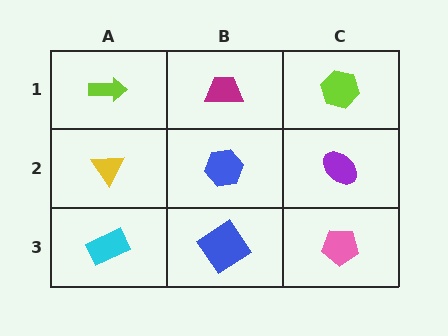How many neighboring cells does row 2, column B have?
4.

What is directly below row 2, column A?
A cyan rectangle.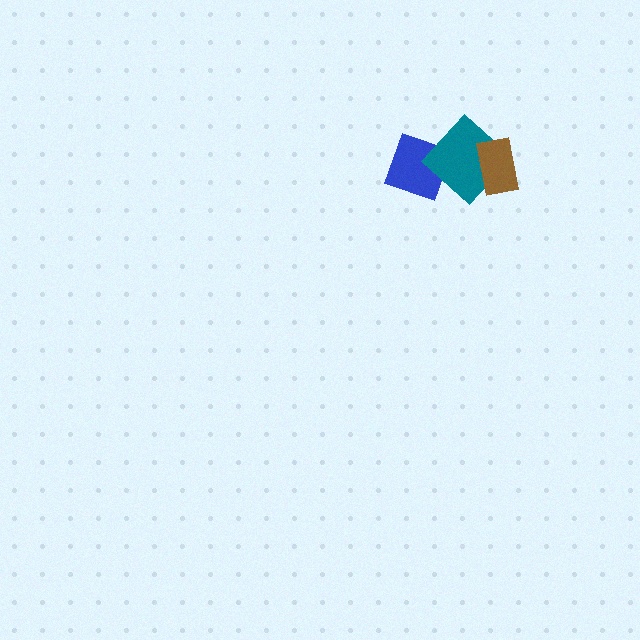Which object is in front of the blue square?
The teal diamond is in front of the blue square.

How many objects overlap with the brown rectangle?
1 object overlaps with the brown rectangle.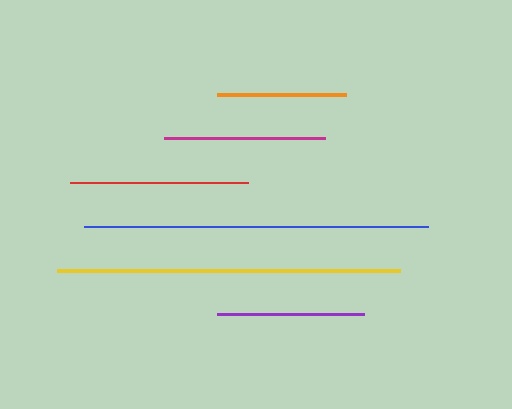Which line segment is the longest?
The blue line is the longest at approximately 344 pixels.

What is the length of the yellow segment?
The yellow segment is approximately 343 pixels long.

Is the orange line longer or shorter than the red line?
The red line is longer than the orange line.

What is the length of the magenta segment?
The magenta segment is approximately 161 pixels long.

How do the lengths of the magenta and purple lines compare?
The magenta and purple lines are approximately the same length.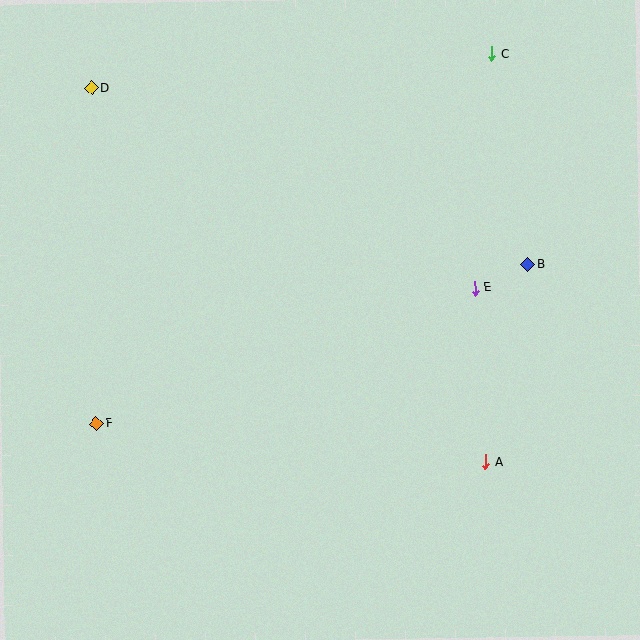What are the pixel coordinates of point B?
Point B is at (528, 264).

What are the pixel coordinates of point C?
Point C is at (492, 54).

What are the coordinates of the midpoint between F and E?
The midpoint between F and E is at (285, 356).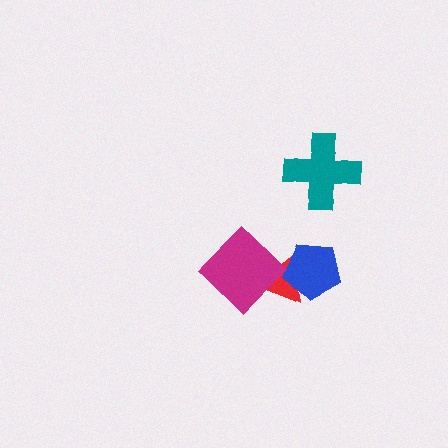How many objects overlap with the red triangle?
2 objects overlap with the red triangle.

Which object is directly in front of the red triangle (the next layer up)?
The blue pentagon is directly in front of the red triangle.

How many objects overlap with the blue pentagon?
1 object overlaps with the blue pentagon.